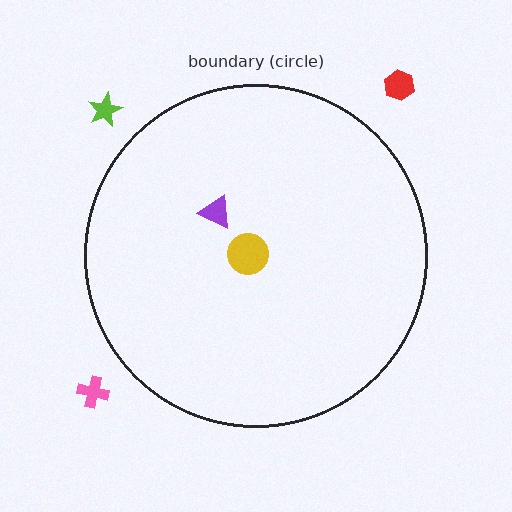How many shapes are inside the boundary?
2 inside, 3 outside.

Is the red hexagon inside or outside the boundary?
Outside.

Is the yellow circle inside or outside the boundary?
Inside.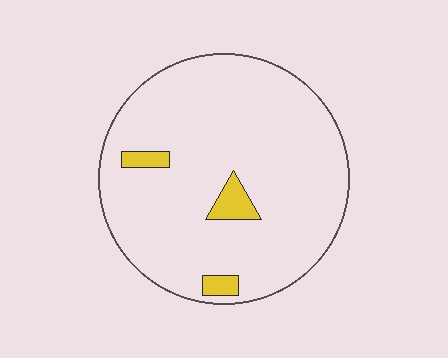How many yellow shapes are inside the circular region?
3.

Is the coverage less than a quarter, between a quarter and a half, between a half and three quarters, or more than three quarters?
Less than a quarter.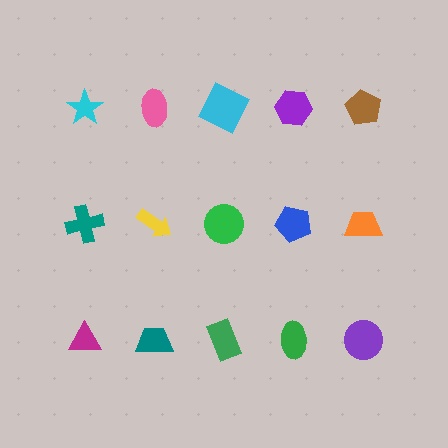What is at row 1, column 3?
A cyan square.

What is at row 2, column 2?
A yellow arrow.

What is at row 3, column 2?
A teal trapezoid.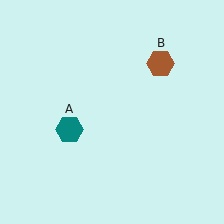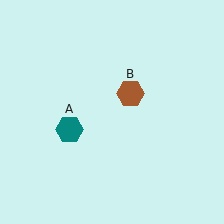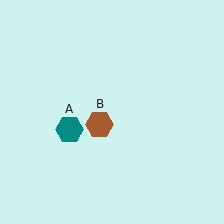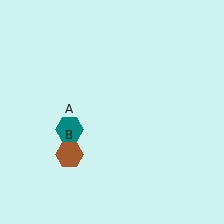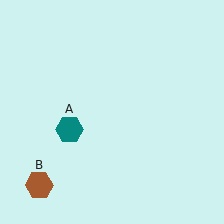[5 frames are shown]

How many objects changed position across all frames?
1 object changed position: brown hexagon (object B).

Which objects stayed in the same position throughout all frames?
Teal hexagon (object A) remained stationary.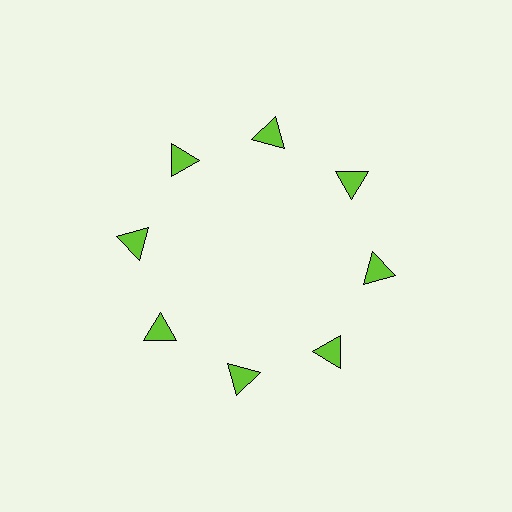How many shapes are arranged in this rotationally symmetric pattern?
There are 8 shapes, arranged in 8 groups of 1.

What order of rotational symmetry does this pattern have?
This pattern has 8-fold rotational symmetry.